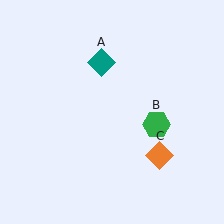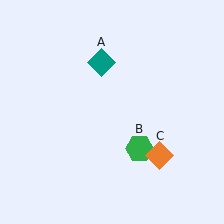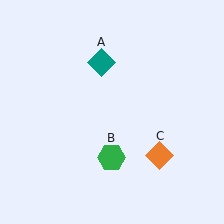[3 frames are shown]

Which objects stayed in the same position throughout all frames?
Teal diamond (object A) and orange diamond (object C) remained stationary.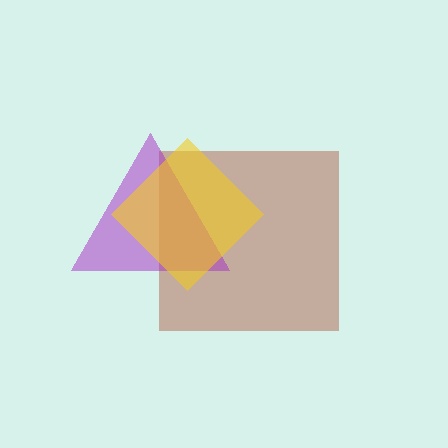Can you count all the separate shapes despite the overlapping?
Yes, there are 3 separate shapes.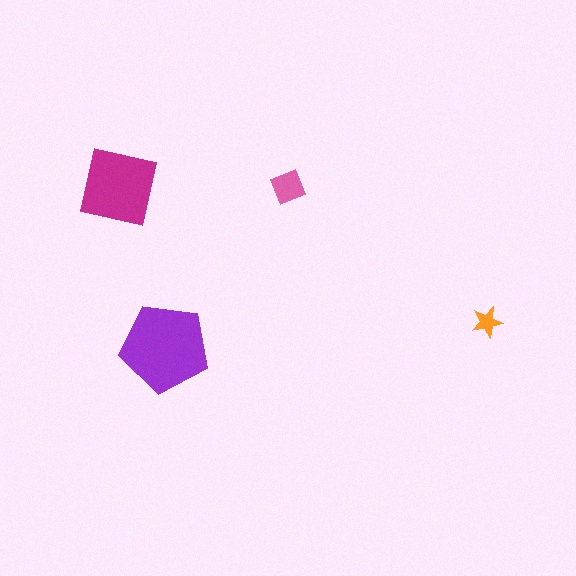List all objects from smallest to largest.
The orange star, the pink diamond, the magenta square, the purple pentagon.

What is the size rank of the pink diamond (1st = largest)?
3rd.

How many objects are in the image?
There are 4 objects in the image.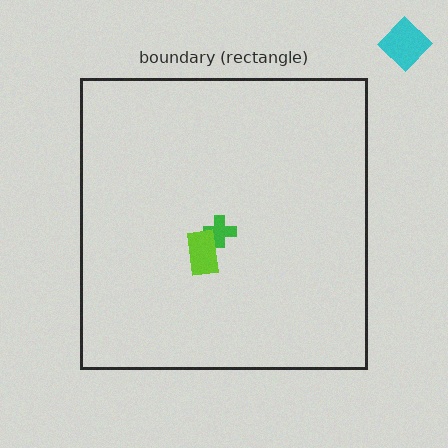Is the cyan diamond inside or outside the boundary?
Outside.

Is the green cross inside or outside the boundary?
Inside.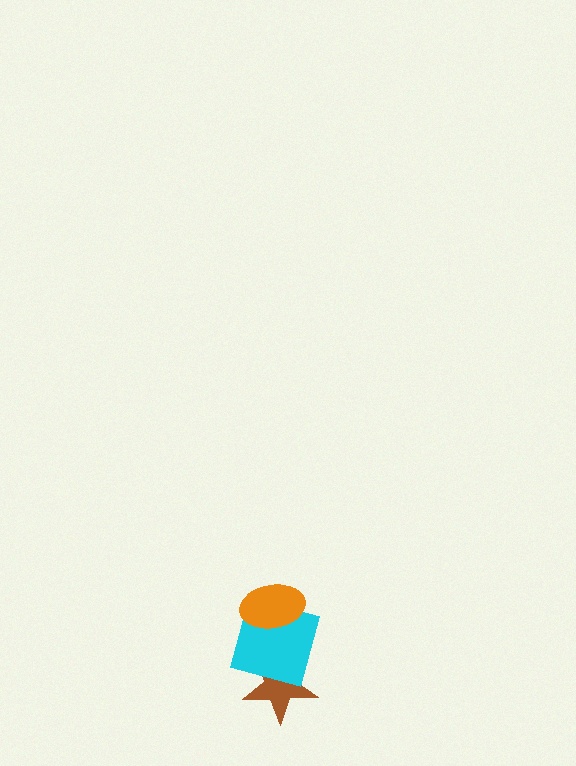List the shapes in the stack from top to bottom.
From top to bottom: the orange ellipse, the cyan square, the brown star.